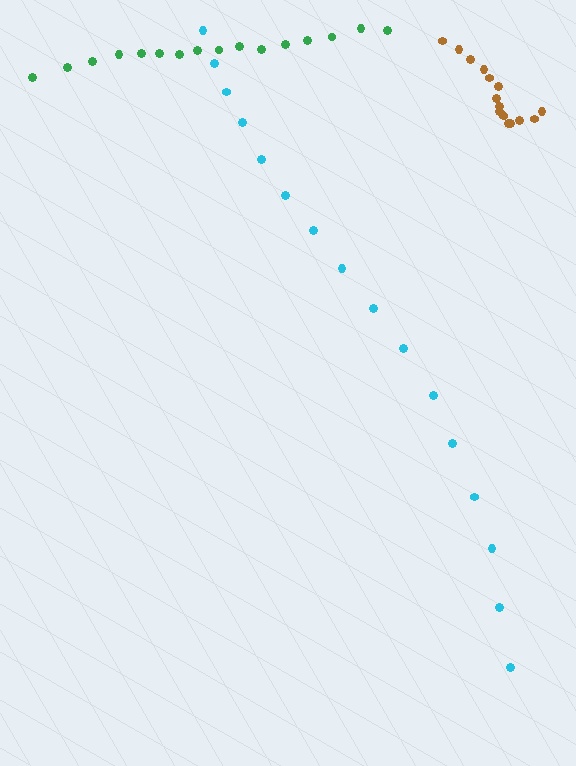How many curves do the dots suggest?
There are 3 distinct paths.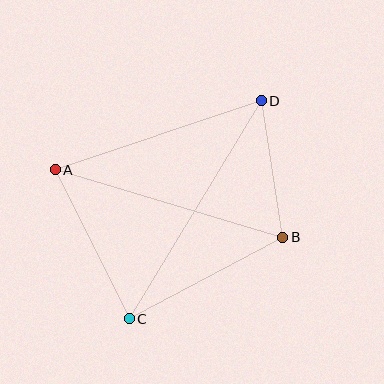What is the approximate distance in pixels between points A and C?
The distance between A and C is approximately 166 pixels.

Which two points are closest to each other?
Points B and D are closest to each other.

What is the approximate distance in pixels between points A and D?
The distance between A and D is approximately 217 pixels.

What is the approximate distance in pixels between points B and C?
The distance between B and C is approximately 174 pixels.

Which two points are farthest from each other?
Points C and D are farthest from each other.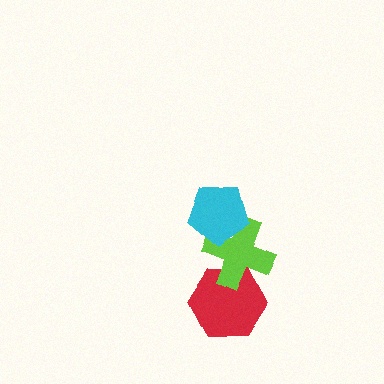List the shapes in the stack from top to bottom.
From top to bottom: the cyan pentagon, the lime cross, the red hexagon.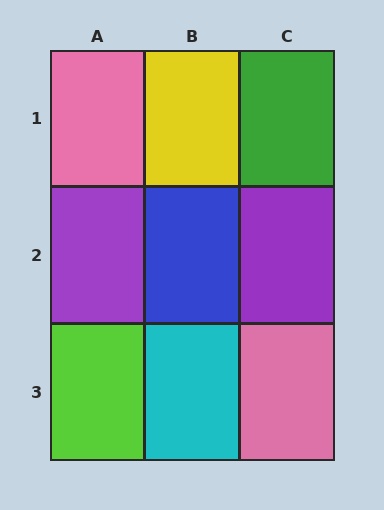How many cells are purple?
2 cells are purple.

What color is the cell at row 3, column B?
Cyan.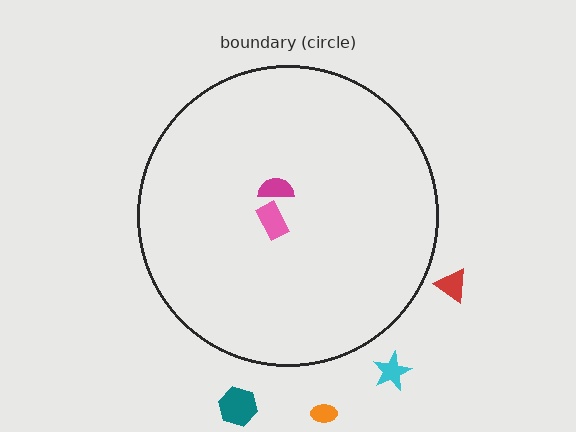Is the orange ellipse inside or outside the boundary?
Outside.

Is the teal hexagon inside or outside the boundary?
Outside.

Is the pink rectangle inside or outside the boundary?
Inside.